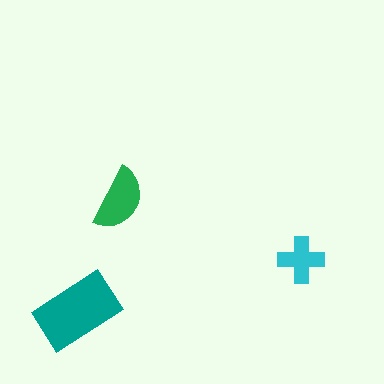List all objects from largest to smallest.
The teal rectangle, the green semicircle, the cyan cross.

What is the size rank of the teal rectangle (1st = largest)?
1st.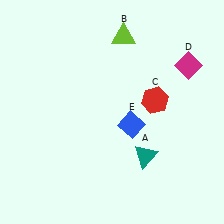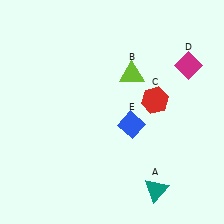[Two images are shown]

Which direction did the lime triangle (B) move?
The lime triangle (B) moved down.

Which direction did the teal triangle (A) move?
The teal triangle (A) moved down.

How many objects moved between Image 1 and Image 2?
2 objects moved between the two images.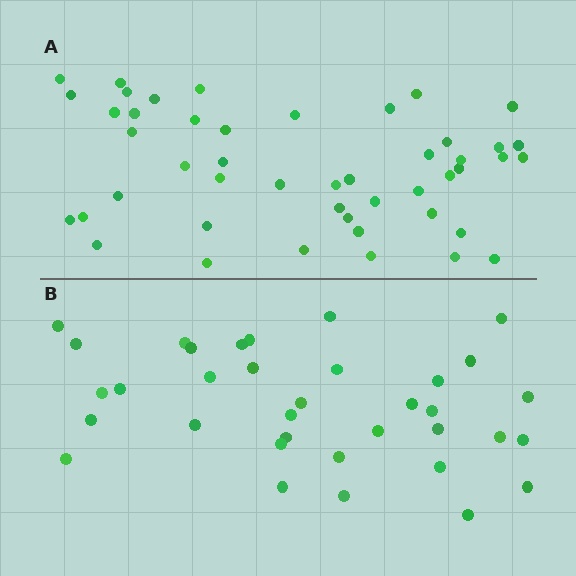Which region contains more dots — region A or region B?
Region A (the top region) has more dots.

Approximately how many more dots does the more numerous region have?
Region A has roughly 12 or so more dots than region B.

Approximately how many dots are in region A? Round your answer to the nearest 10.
About 50 dots. (The exact count is 47, which rounds to 50.)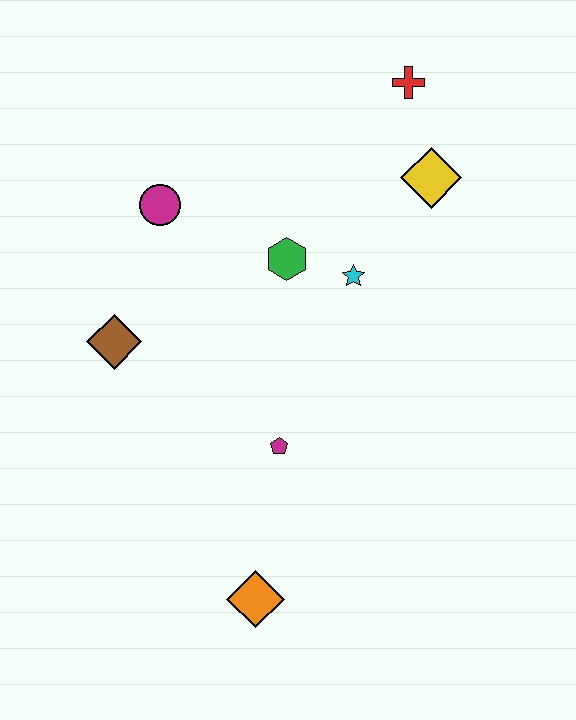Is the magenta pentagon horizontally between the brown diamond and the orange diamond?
No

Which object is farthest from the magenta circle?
The orange diamond is farthest from the magenta circle.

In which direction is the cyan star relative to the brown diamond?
The cyan star is to the right of the brown diamond.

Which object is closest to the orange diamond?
The magenta pentagon is closest to the orange diamond.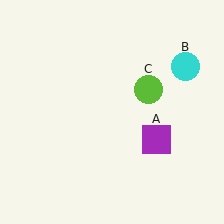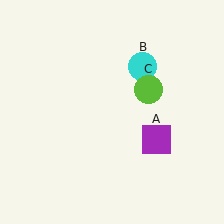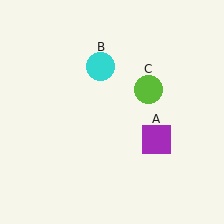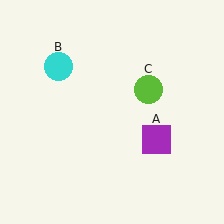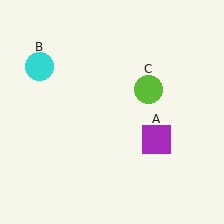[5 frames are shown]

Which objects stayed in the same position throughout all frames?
Purple square (object A) and lime circle (object C) remained stationary.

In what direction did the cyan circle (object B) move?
The cyan circle (object B) moved left.